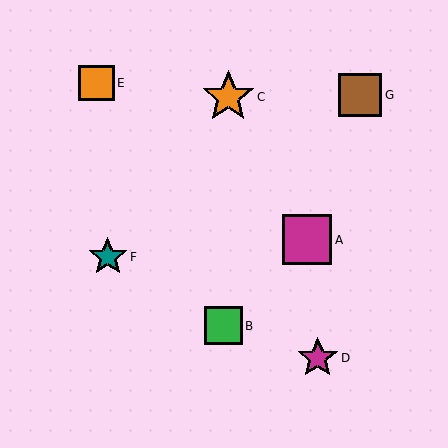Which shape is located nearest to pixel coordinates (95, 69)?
The orange square (labeled E) at (97, 83) is nearest to that location.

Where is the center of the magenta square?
The center of the magenta square is at (307, 240).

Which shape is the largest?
The orange star (labeled C) is the largest.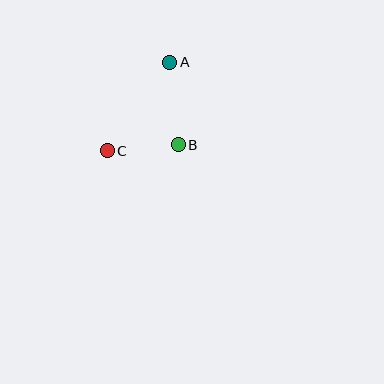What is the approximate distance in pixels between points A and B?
The distance between A and B is approximately 83 pixels.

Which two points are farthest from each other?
Points A and C are farthest from each other.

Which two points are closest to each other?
Points B and C are closest to each other.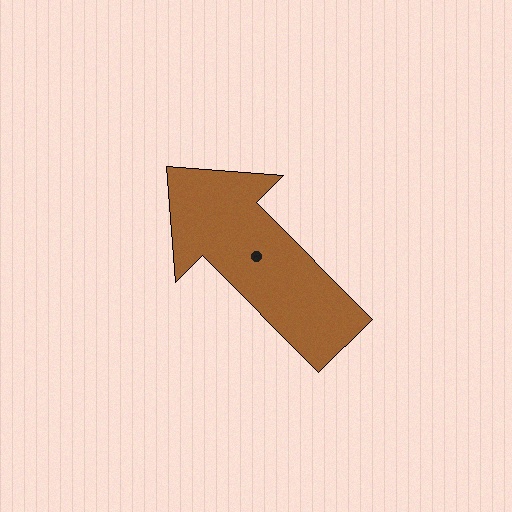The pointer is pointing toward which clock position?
Roughly 11 o'clock.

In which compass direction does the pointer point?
Northwest.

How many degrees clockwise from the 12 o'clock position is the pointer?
Approximately 315 degrees.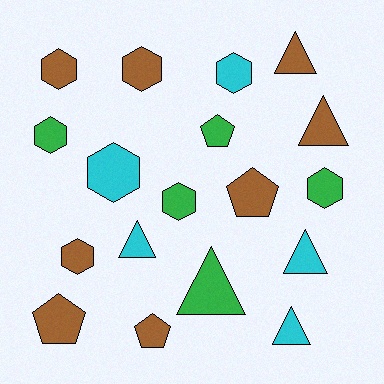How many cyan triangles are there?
There are 3 cyan triangles.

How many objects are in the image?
There are 18 objects.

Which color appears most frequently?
Brown, with 8 objects.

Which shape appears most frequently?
Hexagon, with 8 objects.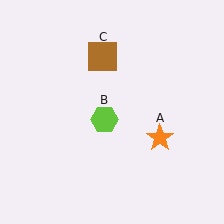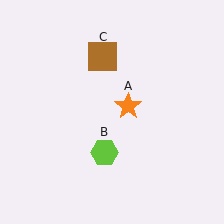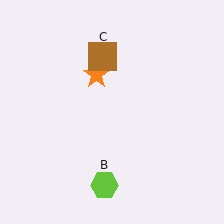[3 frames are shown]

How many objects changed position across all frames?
2 objects changed position: orange star (object A), lime hexagon (object B).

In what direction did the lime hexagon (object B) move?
The lime hexagon (object B) moved down.